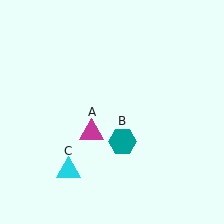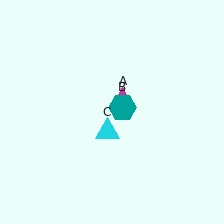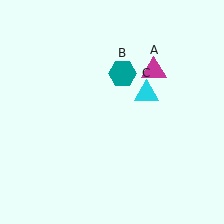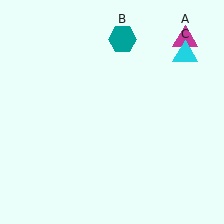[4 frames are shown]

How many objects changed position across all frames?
3 objects changed position: magenta triangle (object A), teal hexagon (object B), cyan triangle (object C).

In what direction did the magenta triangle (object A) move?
The magenta triangle (object A) moved up and to the right.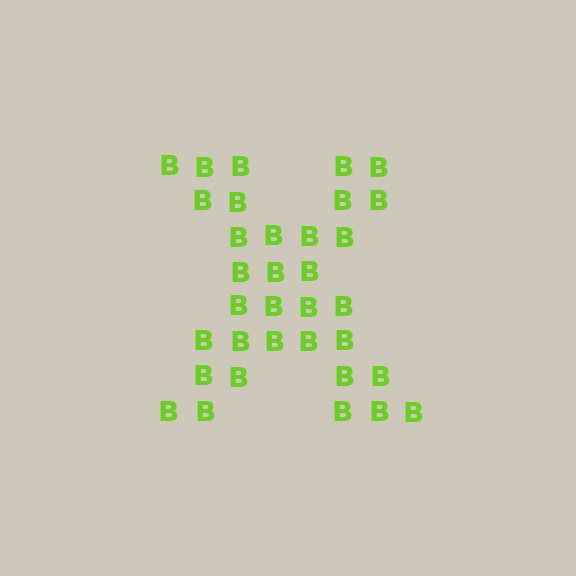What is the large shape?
The large shape is the letter X.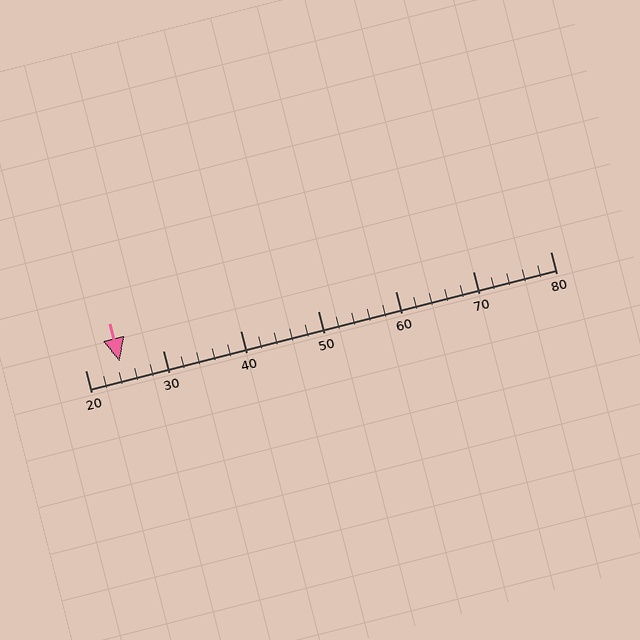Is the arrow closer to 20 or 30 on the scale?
The arrow is closer to 20.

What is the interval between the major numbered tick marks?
The major tick marks are spaced 10 units apart.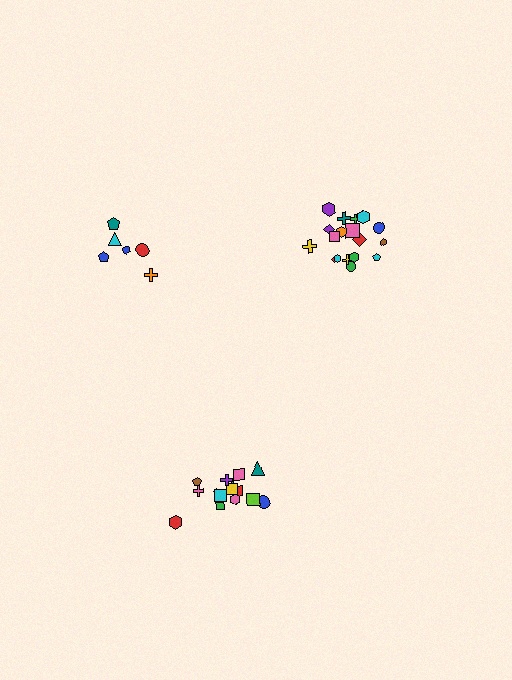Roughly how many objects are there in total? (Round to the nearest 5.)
Roughly 40 objects in total.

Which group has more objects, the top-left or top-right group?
The top-right group.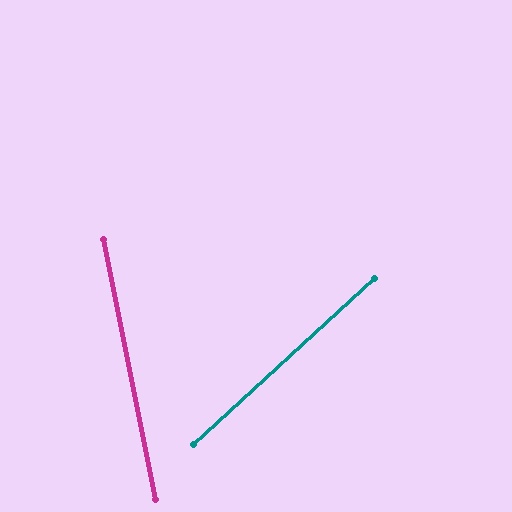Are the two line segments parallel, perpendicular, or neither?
Neither parallel nor perpendicular — they differ by about 59°.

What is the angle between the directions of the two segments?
Approximately 59 degrees.